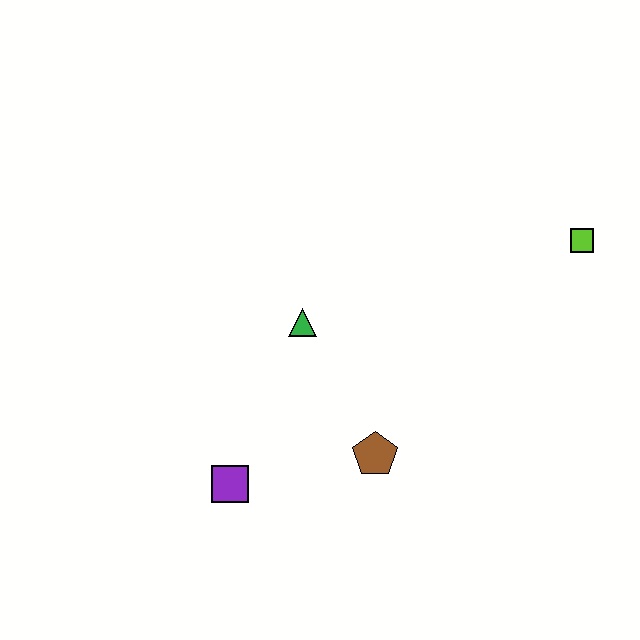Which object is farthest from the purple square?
The lime square is farthest from the purple square.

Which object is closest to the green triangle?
The brown pentagon is closest to the green triangle.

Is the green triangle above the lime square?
No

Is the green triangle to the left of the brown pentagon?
Yes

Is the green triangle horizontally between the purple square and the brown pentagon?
Yes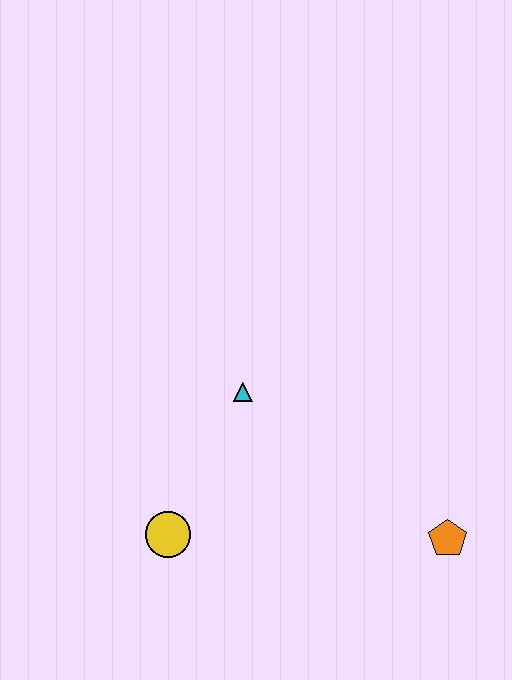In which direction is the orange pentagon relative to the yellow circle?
The orange pentagon is to the right of the yellow circle.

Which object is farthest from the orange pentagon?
The yellow circle is farthest from the orange pentagon.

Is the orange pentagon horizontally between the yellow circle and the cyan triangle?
No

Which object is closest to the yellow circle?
The cyan triangle is closest to the yellow circle.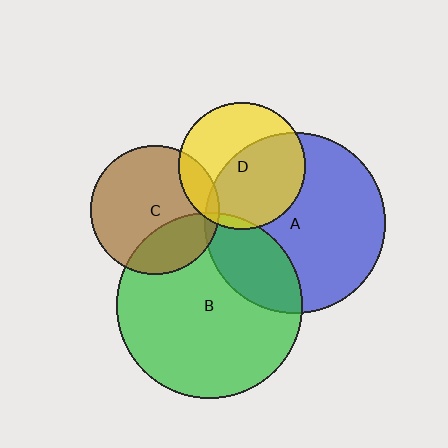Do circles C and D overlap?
Yes.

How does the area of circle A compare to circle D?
Approximately 2.0 times.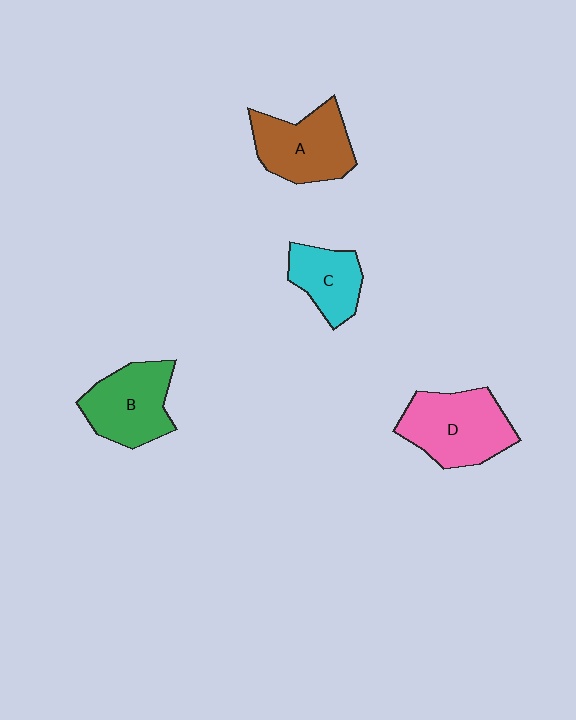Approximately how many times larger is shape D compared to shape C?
Approximately 1.6 times.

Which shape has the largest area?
Shape D (pink).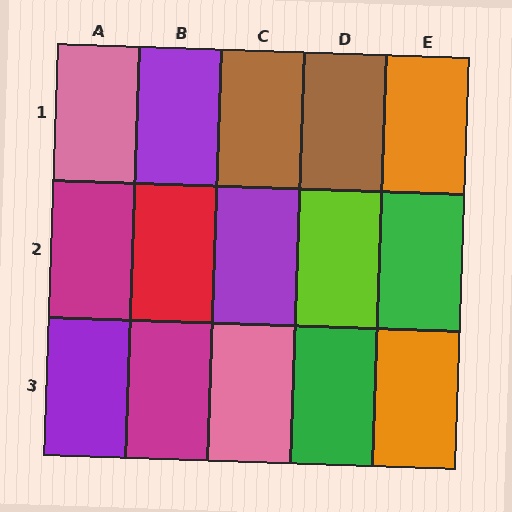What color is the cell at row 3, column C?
Pink.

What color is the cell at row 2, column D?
Lime.